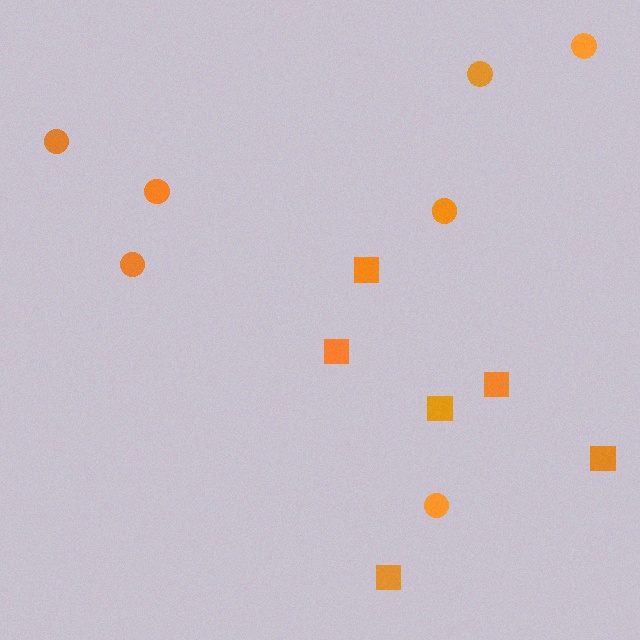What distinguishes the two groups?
There are 2 groups: one group of circles (7) and one group of squares (6).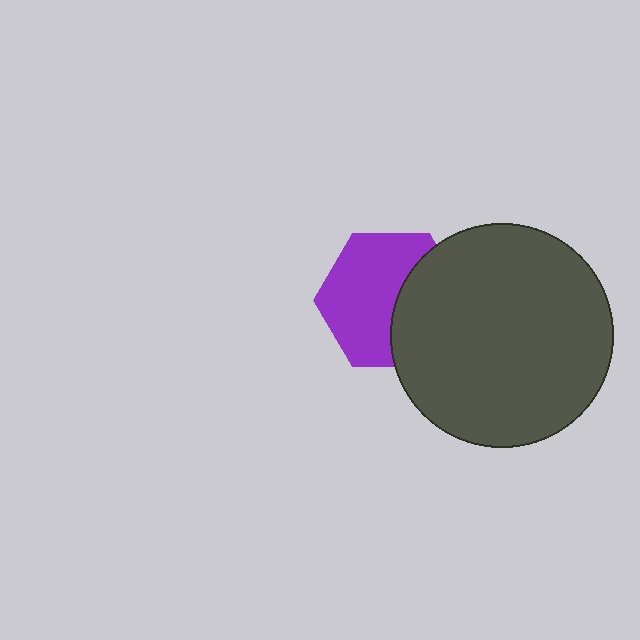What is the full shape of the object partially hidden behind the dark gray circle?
The partially hidden object is a purple hexagon.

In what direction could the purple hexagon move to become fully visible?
The purple hexagon could move left. That would shift it out from behind the dark gray circle entirely.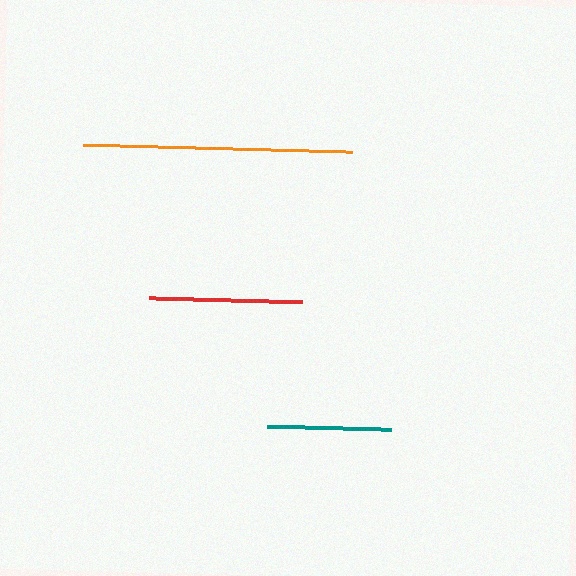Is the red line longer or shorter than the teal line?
The red line is longer than the teal line.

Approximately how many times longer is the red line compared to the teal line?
The red line is approximately 1.2 times the length of the teal line.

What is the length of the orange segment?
The orange segment is approximately 269 pixels long.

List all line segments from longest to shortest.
From longest to shortest: orange, red, teal.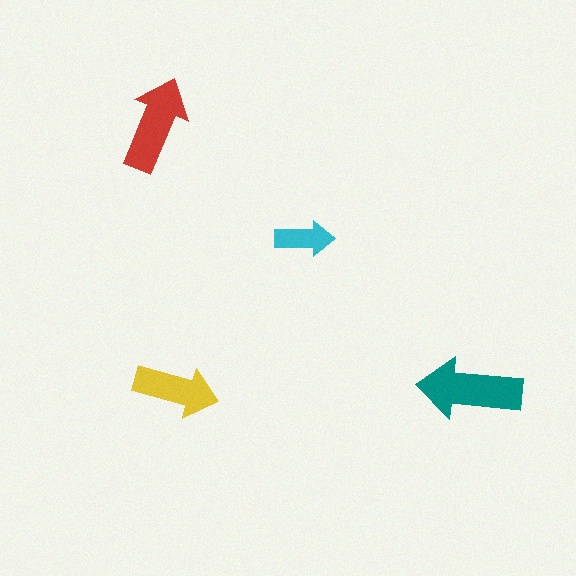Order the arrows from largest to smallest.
the teal one, the red one, the yellow one, the cyan one.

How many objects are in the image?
There are 4 objects in the image.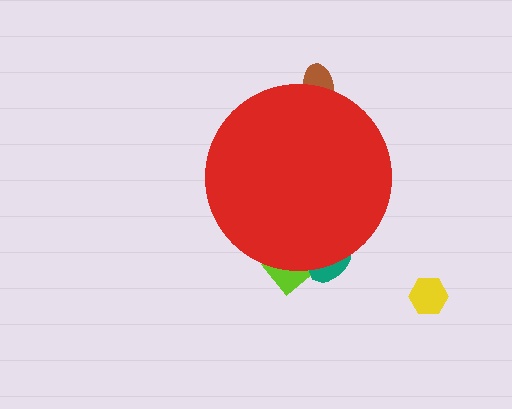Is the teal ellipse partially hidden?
Yes, the teal ellipse is partially hidden behind the red circle.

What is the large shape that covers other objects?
A red circle.